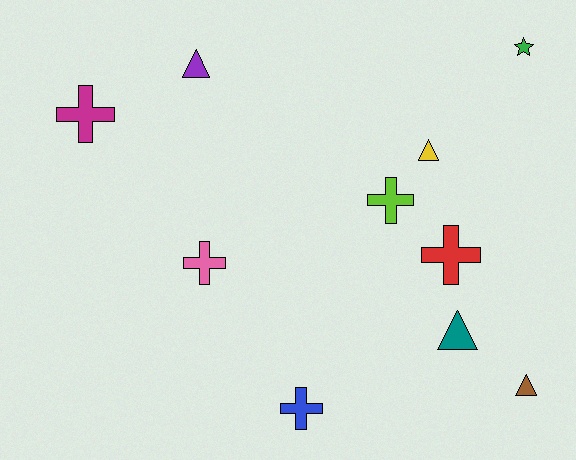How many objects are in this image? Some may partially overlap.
There are 10 objects.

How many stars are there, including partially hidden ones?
There is 1 star.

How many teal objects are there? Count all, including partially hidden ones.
There is 1 teal object.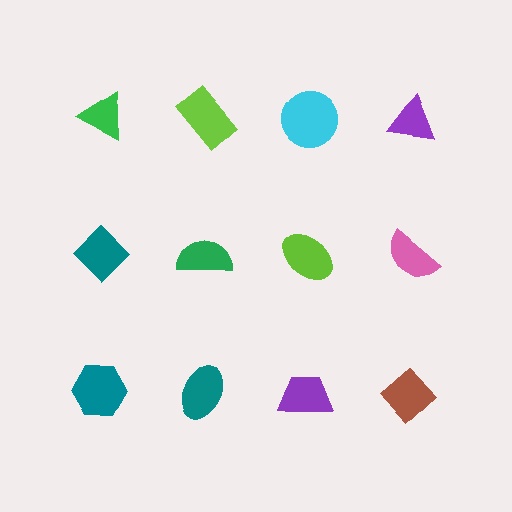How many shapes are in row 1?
4 shapes.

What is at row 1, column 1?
A green triangle.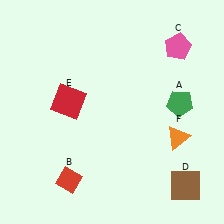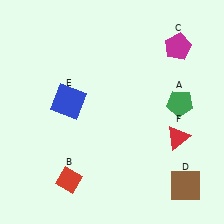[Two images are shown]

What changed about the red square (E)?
In Image 1, E is red. In Image 2, it changed to blue.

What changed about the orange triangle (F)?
In Image 1, F is orange. In Image 2, it changed to red.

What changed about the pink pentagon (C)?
In Image 1, C is pink. In Image 2, it changed to magenta.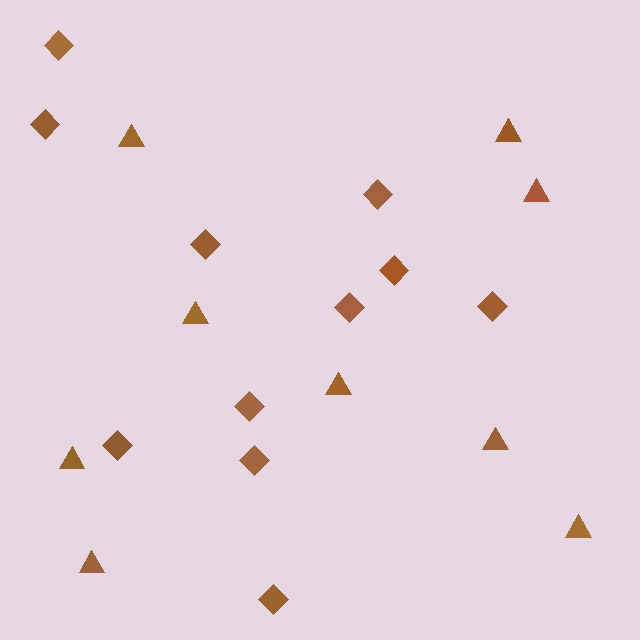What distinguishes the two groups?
There are 2 groups: one group of diamonds (11) and one group of triangles (9).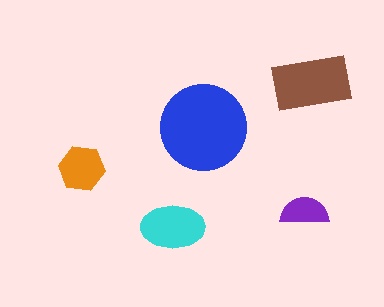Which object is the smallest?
The purple semicircle.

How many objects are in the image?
There are 5 objects in the image.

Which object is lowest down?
The cyan ellipse is bottommost.